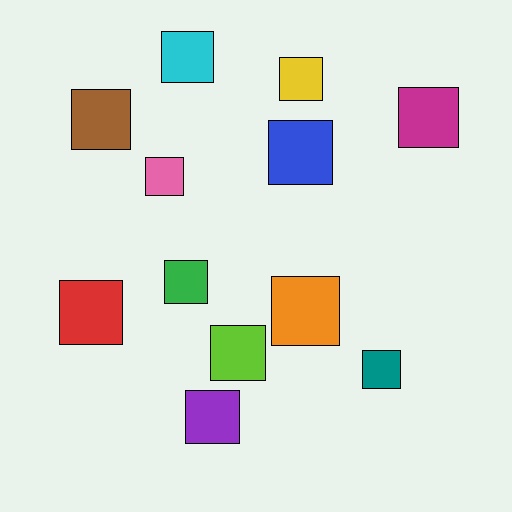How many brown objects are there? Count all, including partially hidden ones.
There is 1 brown object.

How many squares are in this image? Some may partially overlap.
There are 12 squares.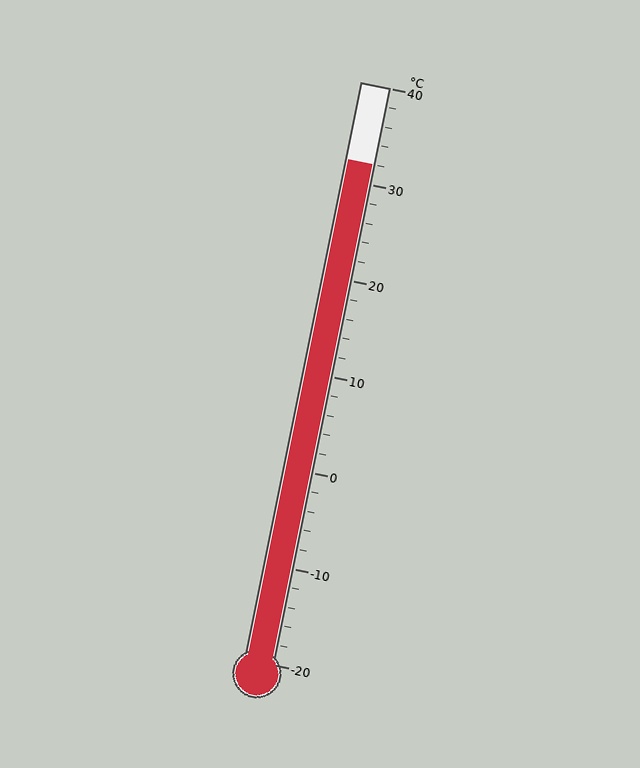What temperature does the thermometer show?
The thermometer shows approximately 32°C.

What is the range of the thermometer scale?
The thermometer scale ranges from -20°C to 40°C.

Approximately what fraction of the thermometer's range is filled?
The thermometer is filled to approximately 85% of its range.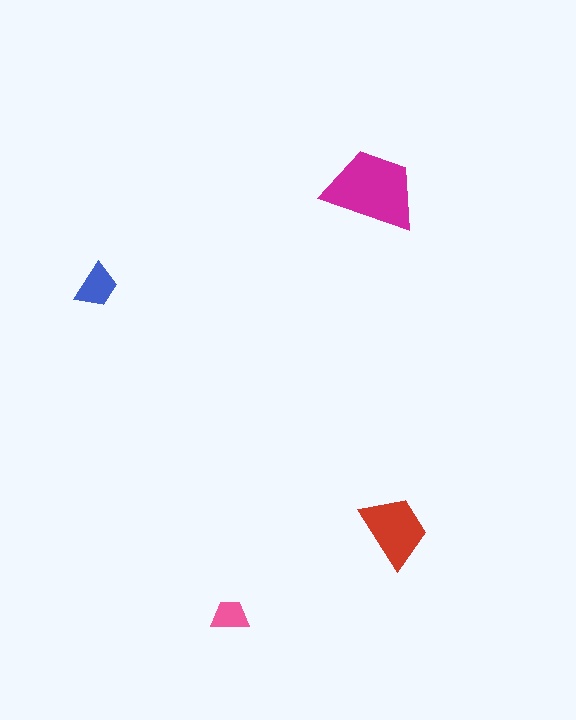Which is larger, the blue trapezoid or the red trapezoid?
The red one.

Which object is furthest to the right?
The red trapezoid is rightmost.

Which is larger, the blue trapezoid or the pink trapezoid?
The blue one.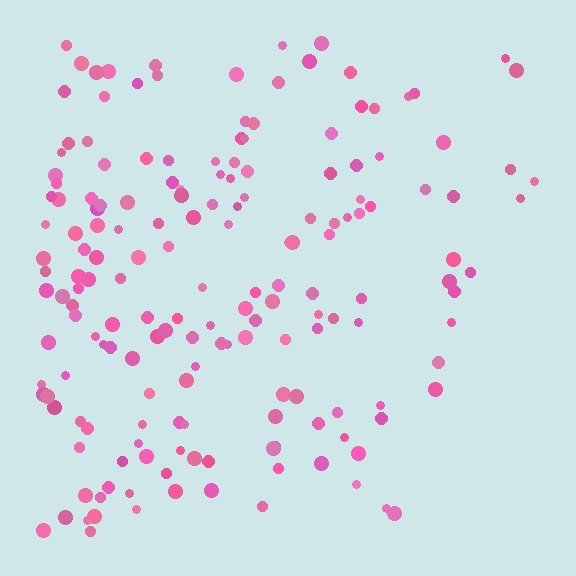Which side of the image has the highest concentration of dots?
The left.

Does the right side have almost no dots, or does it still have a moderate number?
Still a moderate number, just noticeably fewer than the left.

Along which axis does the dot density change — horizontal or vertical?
Horizontal.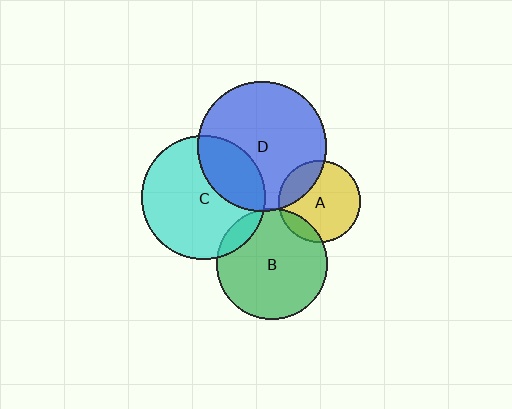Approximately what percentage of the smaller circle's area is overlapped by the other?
Approximately 20%.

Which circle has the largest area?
Circle D (blue).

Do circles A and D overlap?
Yes.